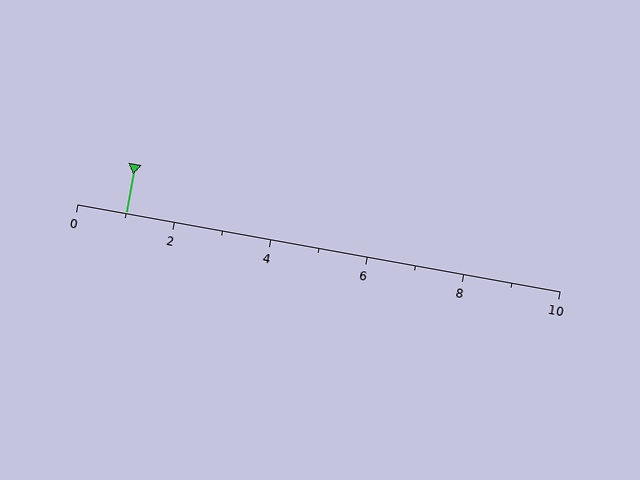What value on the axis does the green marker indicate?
The marker indicates approximately 1.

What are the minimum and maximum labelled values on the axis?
The axis runs from 0 to 10.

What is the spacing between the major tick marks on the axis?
The major ticks are spaced 2 apart.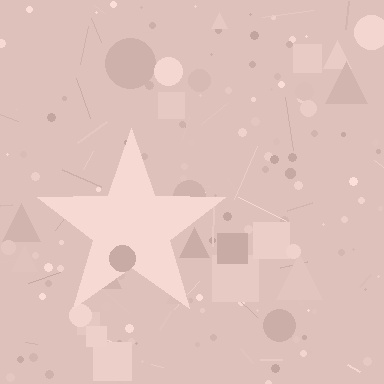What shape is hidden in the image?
A star is hidden in the image.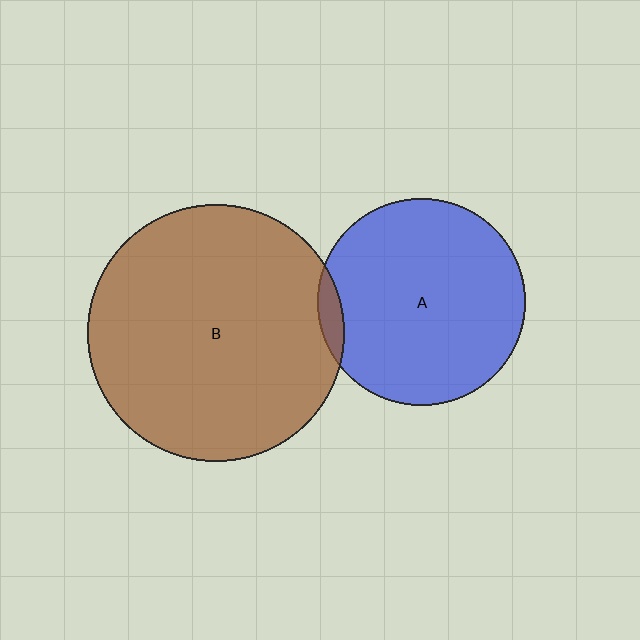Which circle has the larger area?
Circle B (brown).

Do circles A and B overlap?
Yes.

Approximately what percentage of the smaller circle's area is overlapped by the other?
Approximately 5%.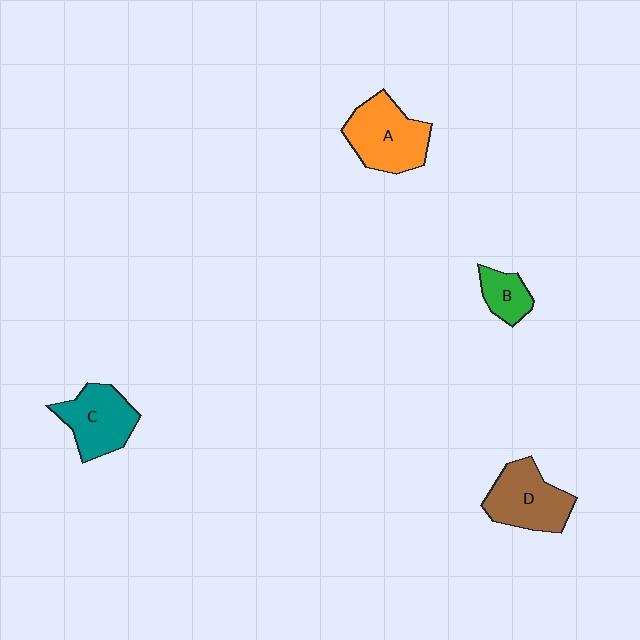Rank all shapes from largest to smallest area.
From largest to smallest: A (orange), D (brown), C (teal), B (green).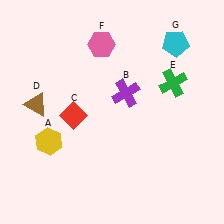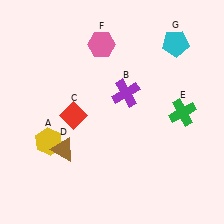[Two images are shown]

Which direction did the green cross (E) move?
The green cross (E) moved down.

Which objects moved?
The objects that moved are: the brown triangle (D), the green cross (E).